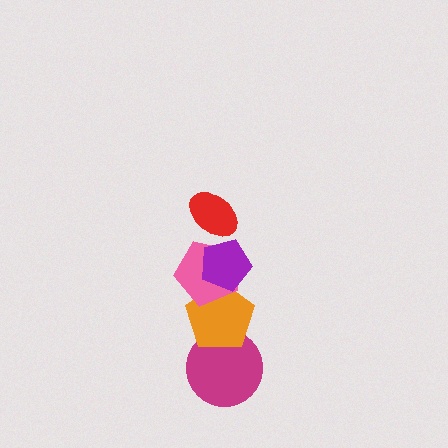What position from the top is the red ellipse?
The red ellipse is 1st from the top.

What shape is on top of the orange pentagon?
The pink pentagon is on top of the orange pentagon.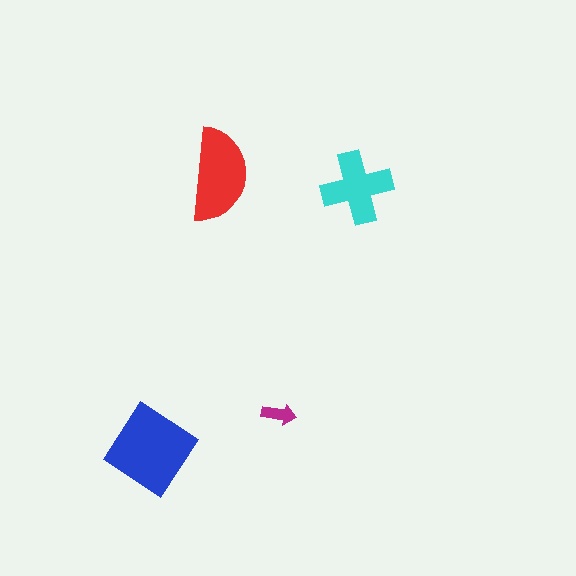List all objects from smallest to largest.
The magenta arrow, the cyan cross, the red semicircle, the blue diamond.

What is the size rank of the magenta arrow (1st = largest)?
4th.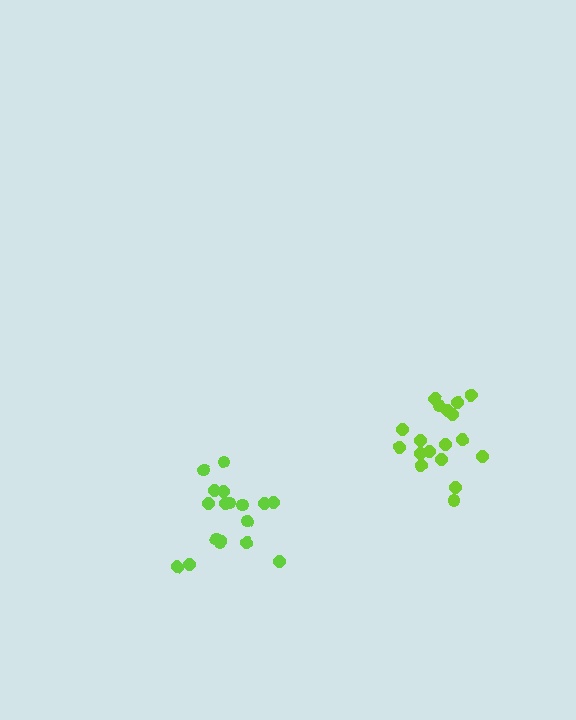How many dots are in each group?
Group 1: 18 dots, Group 2: 18 dots (36 total).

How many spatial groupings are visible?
There are 2 spatial groupings.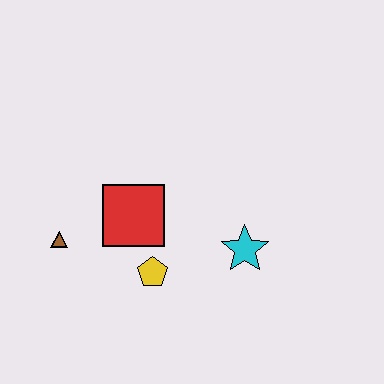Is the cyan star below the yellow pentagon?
No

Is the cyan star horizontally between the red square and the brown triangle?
No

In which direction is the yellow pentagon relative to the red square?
The yellow pentagon is below the red square.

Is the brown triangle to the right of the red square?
No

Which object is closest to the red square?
The yellow pentagon is closest to the red square.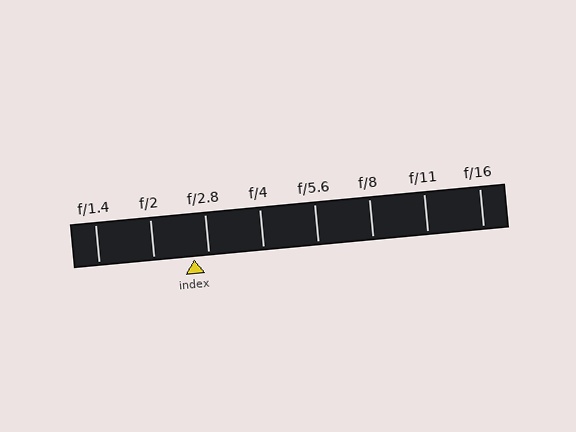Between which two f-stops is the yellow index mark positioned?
The index mark is between f/2 and f/2.8.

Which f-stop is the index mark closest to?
The index mark is closest to f/2.8.